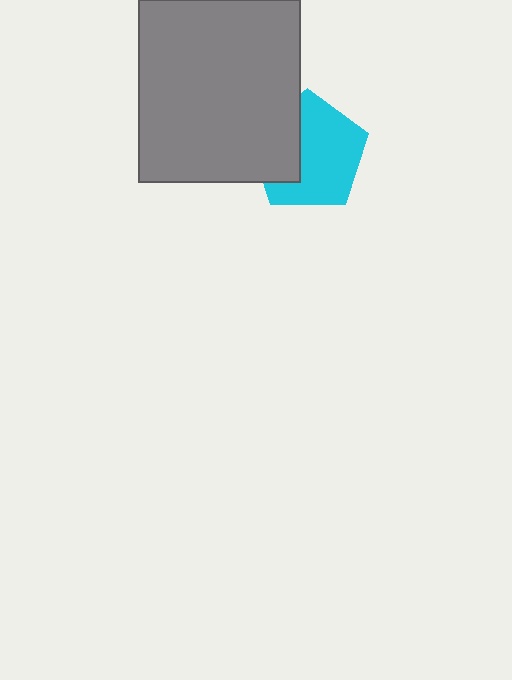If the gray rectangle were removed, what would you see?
You would see the complete cyan pentagon.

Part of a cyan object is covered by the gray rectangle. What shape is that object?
It is a pentagon.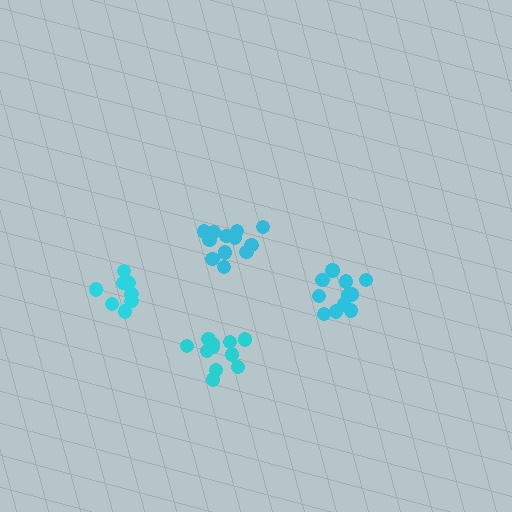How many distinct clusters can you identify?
There are 4 distinct clusters.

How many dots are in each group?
Group 1: 11 dots, Group 2: 12 dots, Group 3: 9 dots, Group 4: 12 dots (44 total).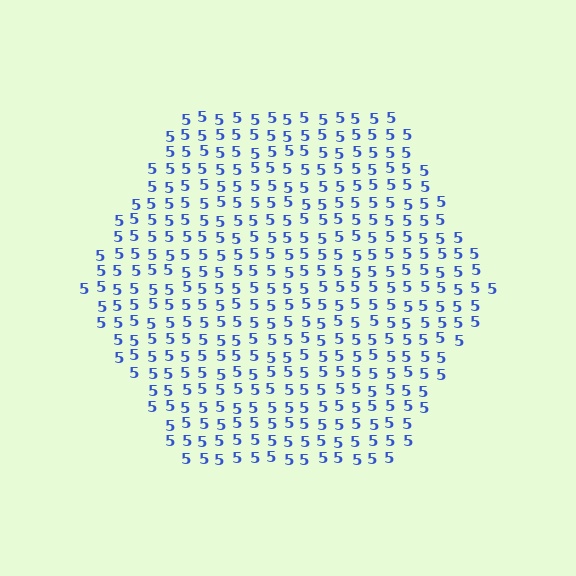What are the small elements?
The small elements are digit 5's.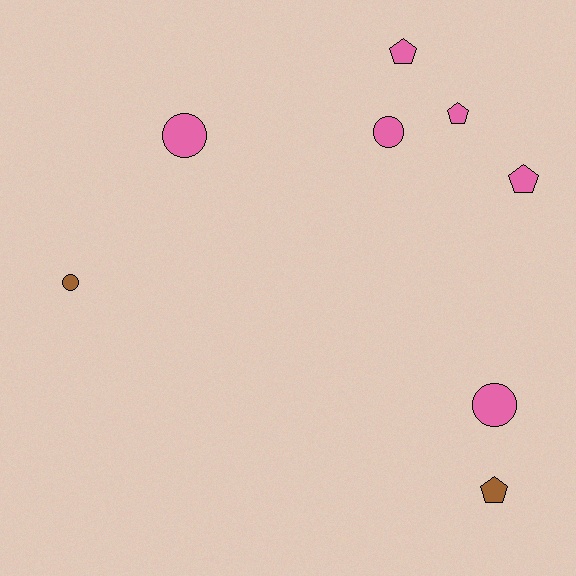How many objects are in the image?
There are 8 objects.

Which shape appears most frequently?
Pentagon, with 4 objects.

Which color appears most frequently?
Pink, with 6 objects.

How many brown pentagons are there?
There is 1 brown pentagon.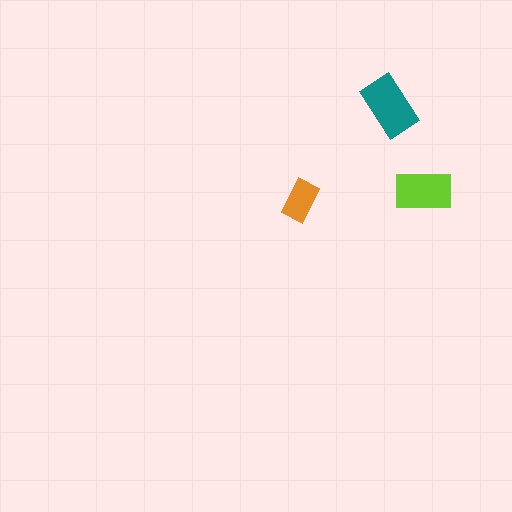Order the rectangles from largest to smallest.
the teal one, the lime one, the orange one.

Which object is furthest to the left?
The orange rectangle is leftmost.